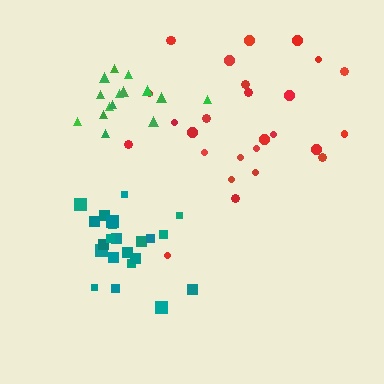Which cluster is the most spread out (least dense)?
Red.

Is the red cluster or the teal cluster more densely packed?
Teal.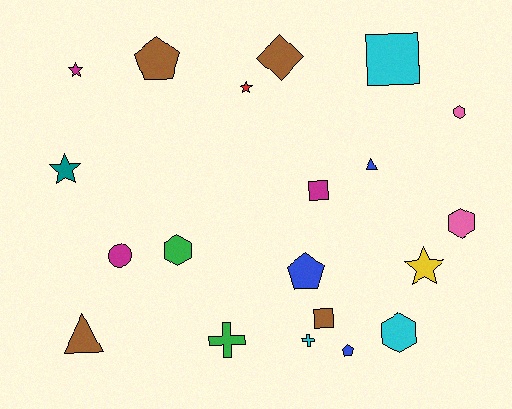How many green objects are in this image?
There are 2 green objects.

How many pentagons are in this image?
There are 3 pentagons.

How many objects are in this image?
There are 20 objects.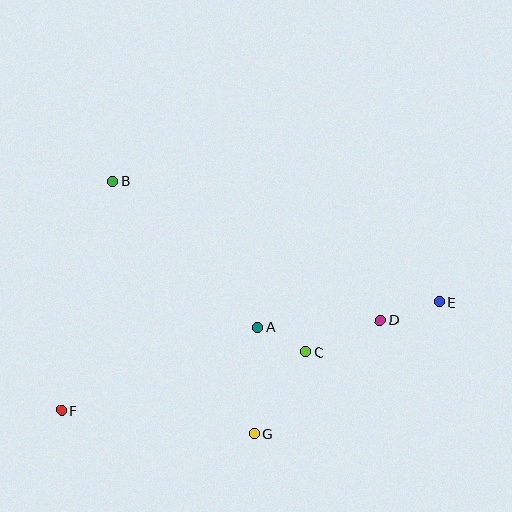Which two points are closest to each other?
Points A and C are closest to each other.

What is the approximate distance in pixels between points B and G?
The distance between B and G is approximately 290 pixels.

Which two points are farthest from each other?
Points E and F are farthest from each other.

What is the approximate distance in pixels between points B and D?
The distance between B and D is approximately 302 pixels.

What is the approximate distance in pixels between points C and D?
The distance between C and D is approximately 81 pixels.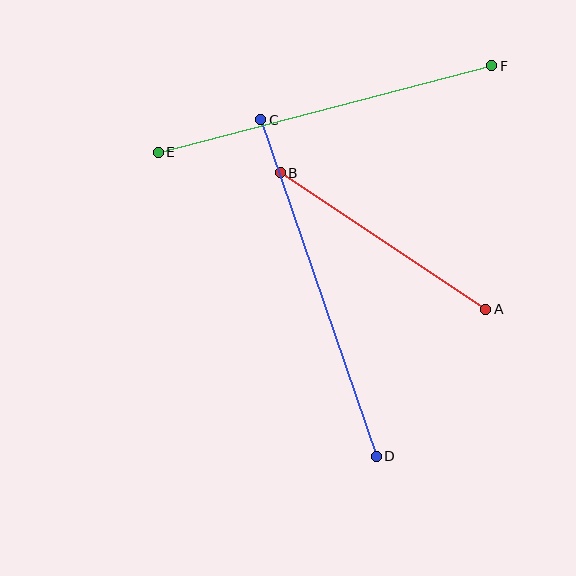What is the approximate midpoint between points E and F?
The midpoint is at approximately (325, 109) pixels.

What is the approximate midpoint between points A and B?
The midpoint is at approximately (383, 241) pixels.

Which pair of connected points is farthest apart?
Points C and D are farthest apart.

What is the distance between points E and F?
The distance is approximately 344 pixels.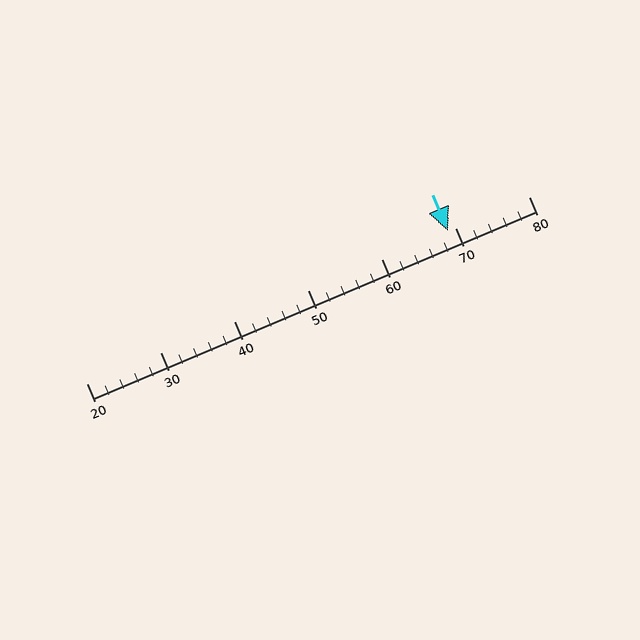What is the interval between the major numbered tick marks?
The major tick marks are spaced 10 units apart.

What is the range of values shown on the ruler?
The ruler shows values from 20 to 80.